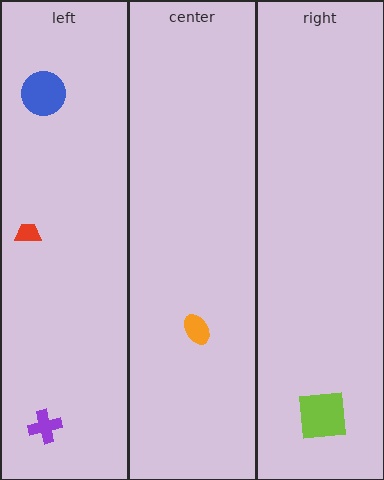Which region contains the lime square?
The right region.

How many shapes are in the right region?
1.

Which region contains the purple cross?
The left region.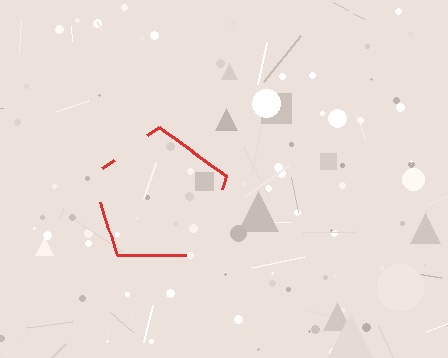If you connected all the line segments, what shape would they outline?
They would outline a pentagon.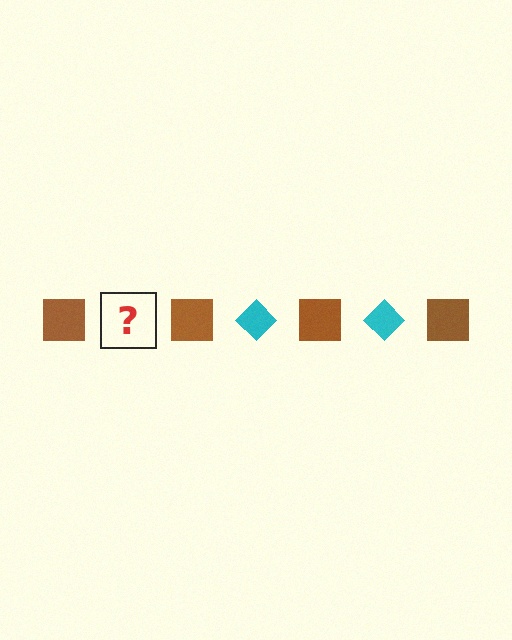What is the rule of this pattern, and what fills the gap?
The rule is that the pattern alternates between brown square and cyan diamond. The gap should be filled with a cyan diamond.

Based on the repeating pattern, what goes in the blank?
The blank should be a cyan diamond.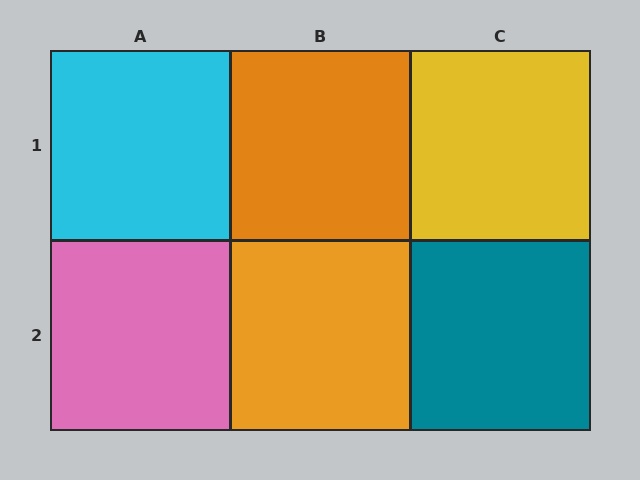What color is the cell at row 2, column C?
Teal.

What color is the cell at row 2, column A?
Pink.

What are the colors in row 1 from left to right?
Cyan, orange, yellow.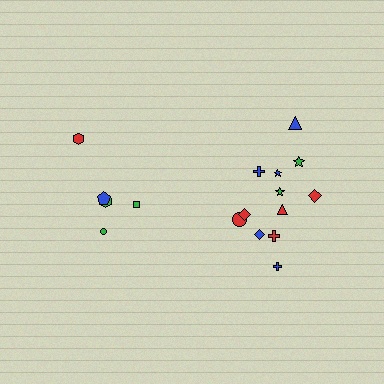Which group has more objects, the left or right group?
The right group.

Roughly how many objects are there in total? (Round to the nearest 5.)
Roughly 15 objects in total.